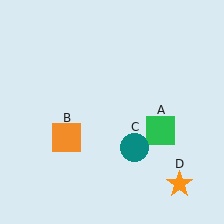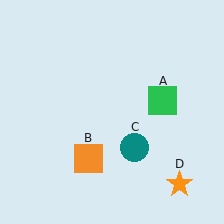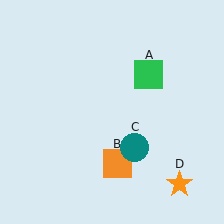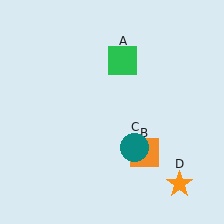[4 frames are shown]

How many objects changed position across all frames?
2 objects changed position: green square (object A), orange square (object B).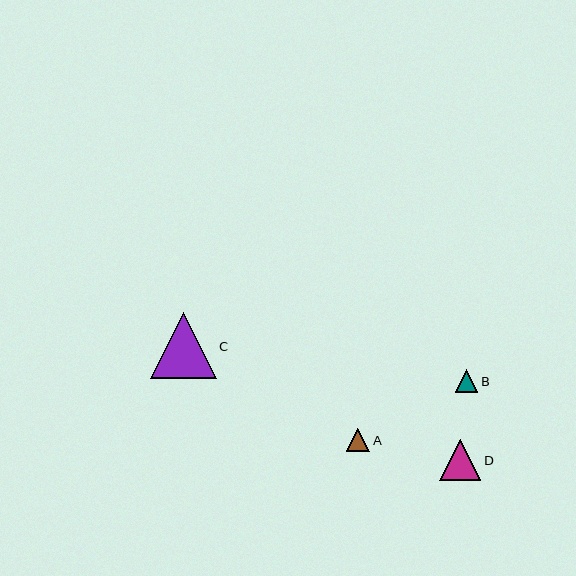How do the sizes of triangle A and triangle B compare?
Triangle A and triangle B are approximately the same size.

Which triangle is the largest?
Triangle C is the largest with a size of approximately 66 pixels.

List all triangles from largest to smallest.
From largest to smallest: C, D, A, B.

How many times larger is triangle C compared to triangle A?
Triangle C is approximately 2.9 times the size of triangle A.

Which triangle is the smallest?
Triangle B is the smallest with a size of approximately 22 pixels.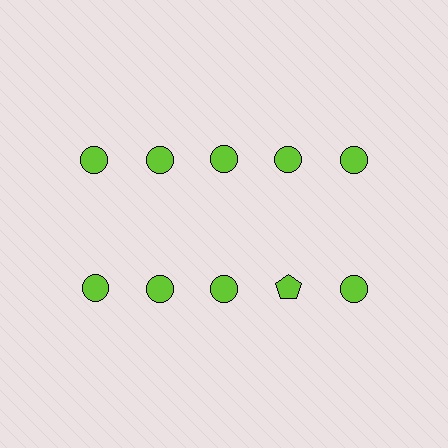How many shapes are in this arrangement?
There are 10 shapes arranged in a grid pattern.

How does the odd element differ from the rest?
It has a different shape: pentagon instead of circle.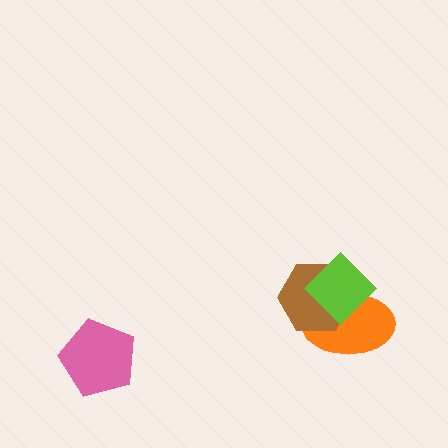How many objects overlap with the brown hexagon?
2 objects overlap with the brown hexagon.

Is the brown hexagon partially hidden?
Yes, it is partially covered by another shape.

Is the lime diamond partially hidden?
No, no other shape covers it.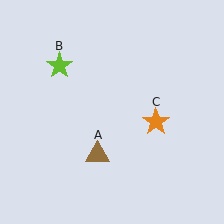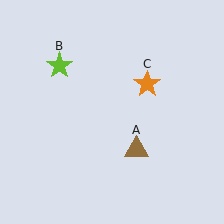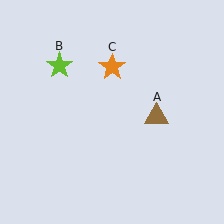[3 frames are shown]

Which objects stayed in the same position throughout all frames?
Lime star (object B) remained stationary.